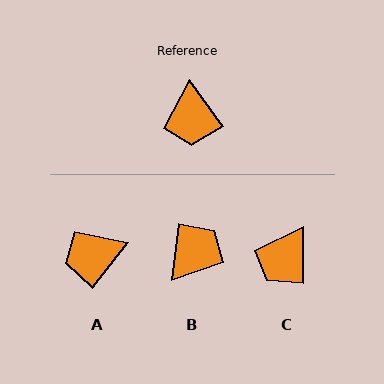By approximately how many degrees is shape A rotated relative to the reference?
Approximately 74 degrees clockwise.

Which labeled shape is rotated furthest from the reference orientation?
B, about 137 degrees away.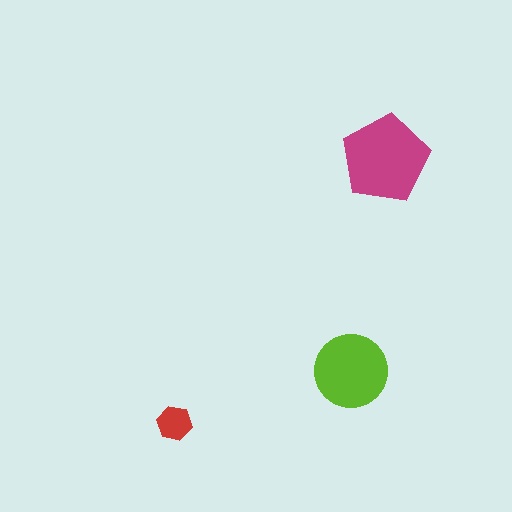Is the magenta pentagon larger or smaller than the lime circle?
Larger.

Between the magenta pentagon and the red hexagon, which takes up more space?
The magenta pentagon.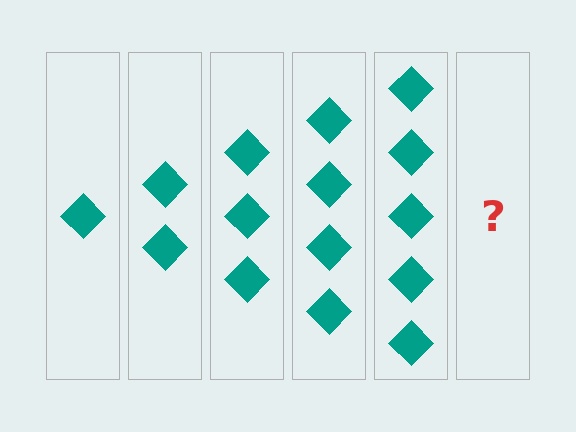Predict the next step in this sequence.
The next step is 6 diamonds.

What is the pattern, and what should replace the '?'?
The pattern is that each step adds one more diamond. The '?' should be 6 diamonds.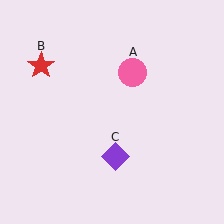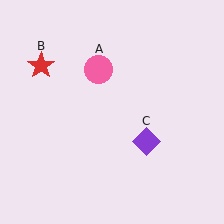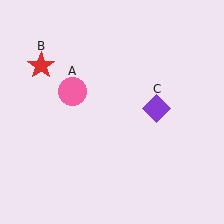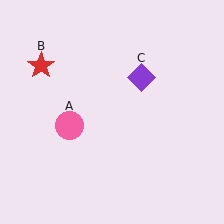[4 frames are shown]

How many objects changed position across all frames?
2 objects changed position: pink circle (object A), purple diamond (object C).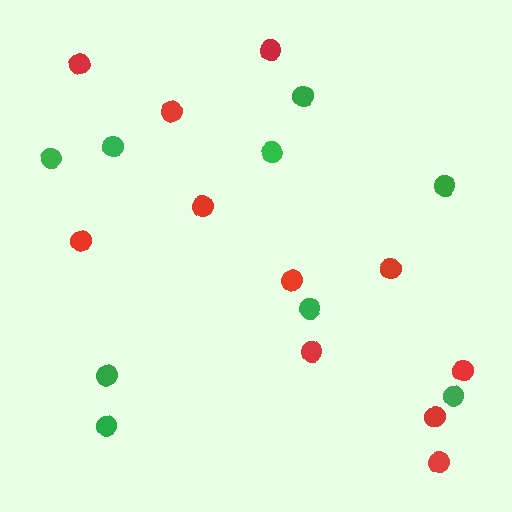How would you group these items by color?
There are 2 groups: one group of green circles (9) and one group of red circles (11).